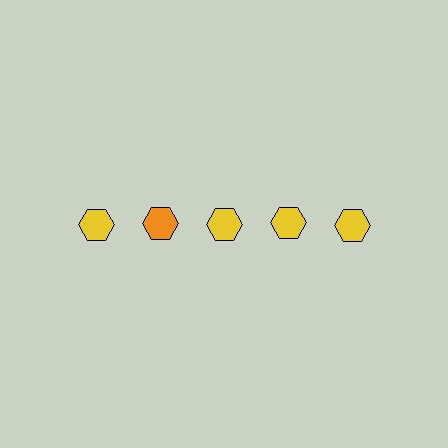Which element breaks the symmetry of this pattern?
The orange hexagon in the top row, second from left column breaks the symmetry. All other shapes are yellow hexagons.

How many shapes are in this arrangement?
There are 5 shapes arranged in a grid pattern.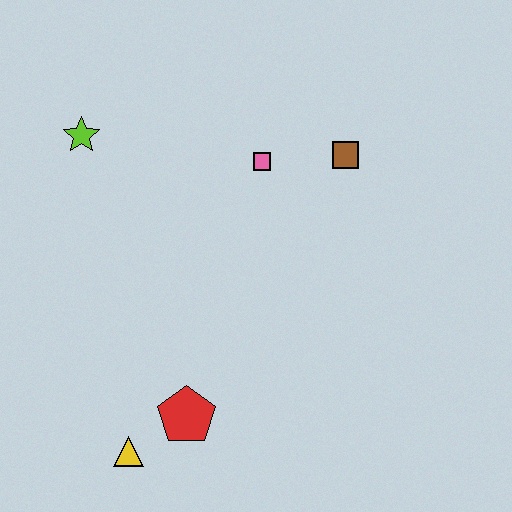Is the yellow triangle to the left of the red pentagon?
Yes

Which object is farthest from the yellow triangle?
The brown square is farthest from the yellow triangle.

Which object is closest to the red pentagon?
The yellow triangle is closest to the red pentagon.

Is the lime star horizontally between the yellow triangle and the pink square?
No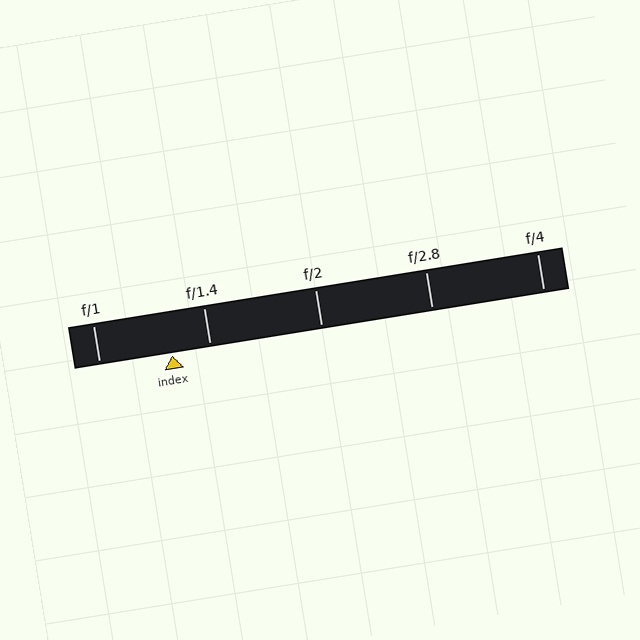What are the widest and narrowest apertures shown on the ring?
The widest aperture shown is f/1 and the narrowest is f/4.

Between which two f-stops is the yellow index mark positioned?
The index mark is between f/1 and f/1.4.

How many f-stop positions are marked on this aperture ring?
There are 5 f-stop positions marked.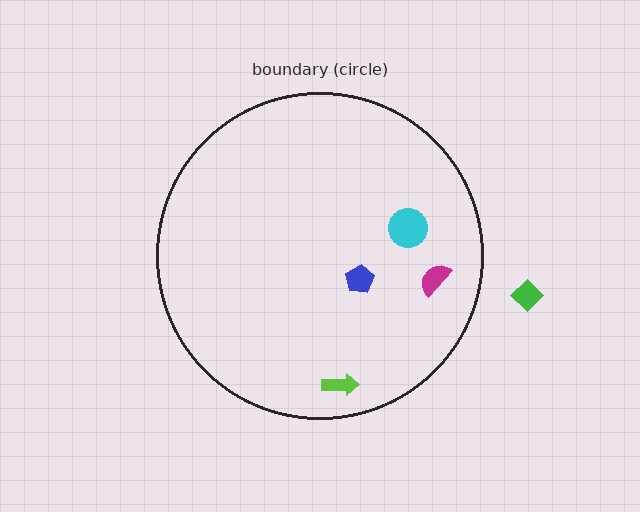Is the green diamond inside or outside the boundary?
Outside.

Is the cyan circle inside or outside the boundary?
Inside.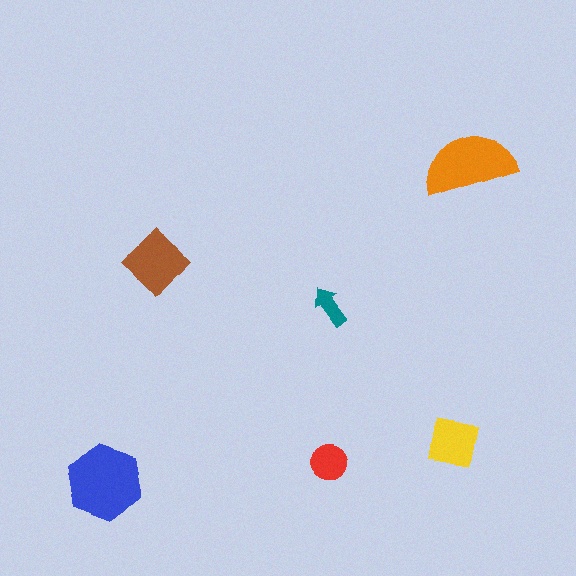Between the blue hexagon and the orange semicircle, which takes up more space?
The blue hexagon.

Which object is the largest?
The blue hexagon.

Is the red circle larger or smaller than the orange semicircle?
Smaller.